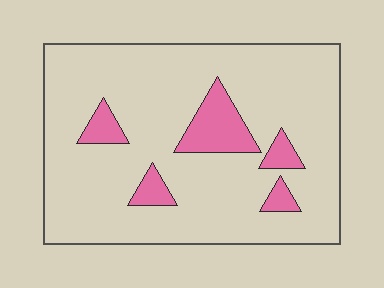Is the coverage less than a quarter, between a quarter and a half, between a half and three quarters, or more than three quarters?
Less than a quarter.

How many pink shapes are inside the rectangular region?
5.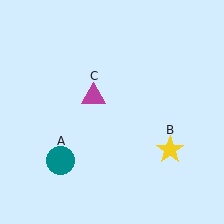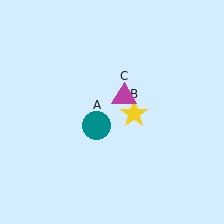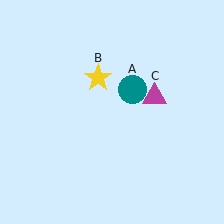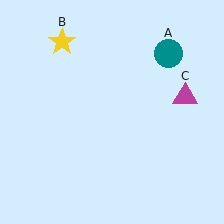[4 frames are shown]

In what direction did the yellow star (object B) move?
The yellow star (object B) moved up and to the left.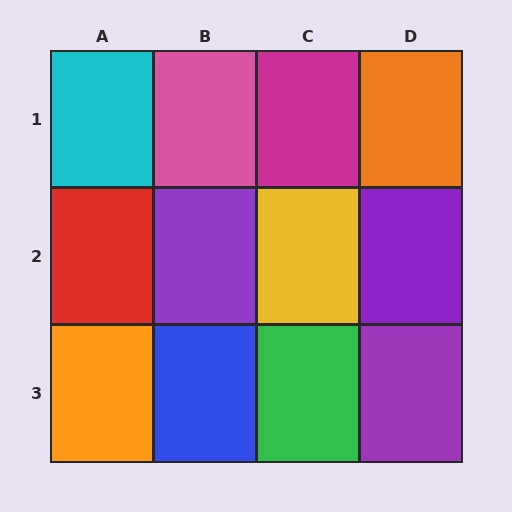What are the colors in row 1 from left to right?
Cyan, pink, magenta, orange.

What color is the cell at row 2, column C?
Yellow.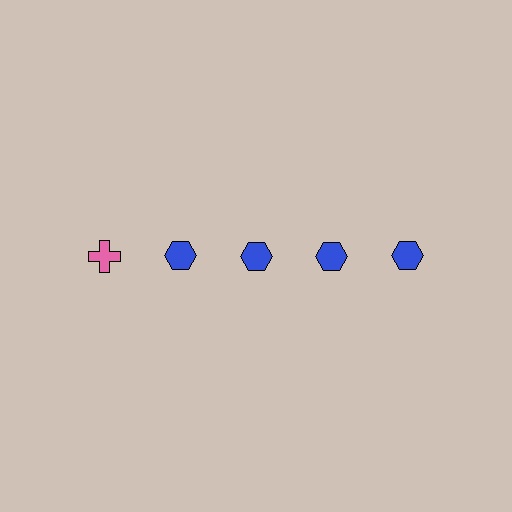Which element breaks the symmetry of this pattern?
The pink cross in the top row, leftmost column breaks the symmetry. All other shapes are blue hexagons.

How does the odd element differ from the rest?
It differs in both color (pink instead of blue) and shape (cross instead of hexagon).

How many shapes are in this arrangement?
There are 5 shapes arranged in a grid pattern.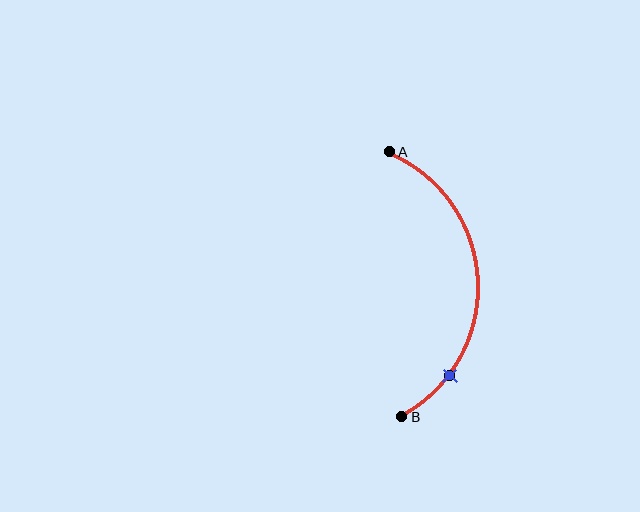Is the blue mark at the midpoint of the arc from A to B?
No. The blue mark lies on the arc but is closer to endpoint B. The arc midpoint would be at the point on the curve equidistant along the arc from both A and B.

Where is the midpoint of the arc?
The arc midpoint is the point on the curve farthest from the straight line joining A and B. It sits to the right of that line.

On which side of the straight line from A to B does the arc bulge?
The arc bulges to the right of the straight line connecting A and B.